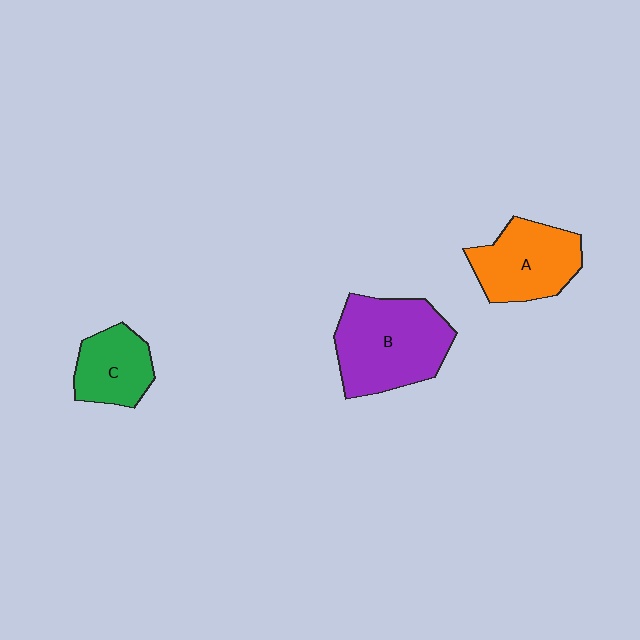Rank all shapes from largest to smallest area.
From largest to smallest: B (purple), A (orange), C (green).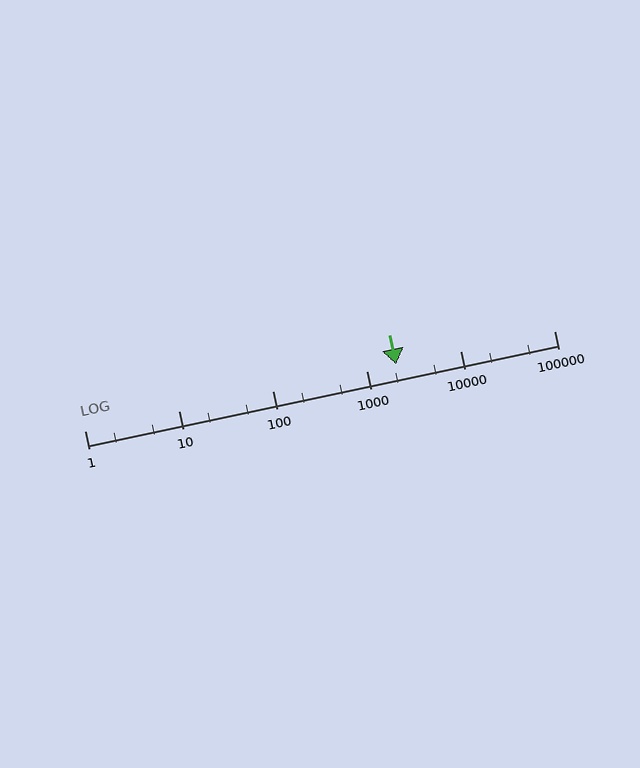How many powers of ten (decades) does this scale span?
The scale spans 5 decades, from 1 to 100000.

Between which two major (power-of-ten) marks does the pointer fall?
The pointer is between 1000 and 10000.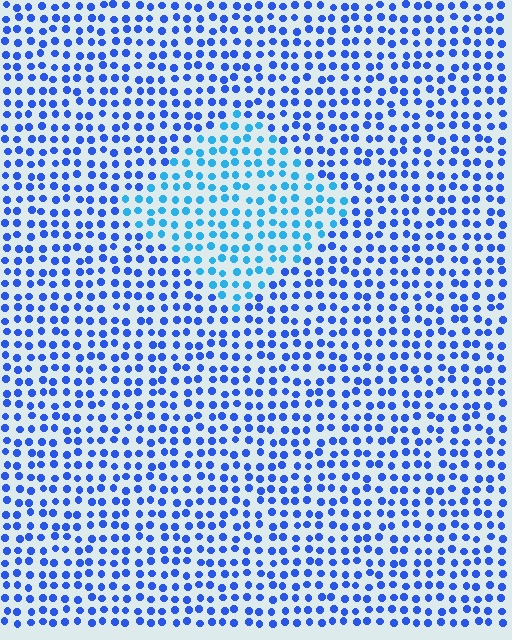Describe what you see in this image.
The image is filled with small blue elements in a uniform arrangement. A diamond-shaped region is visible where the elements are tinted to a slightly different hue, forming a subtle color boundary.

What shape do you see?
I see a diamond.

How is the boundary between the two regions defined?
The boundary is defined purely by a slight shift in hue (about 29 degrees). Spacing, size, and orientation are identical on both sides.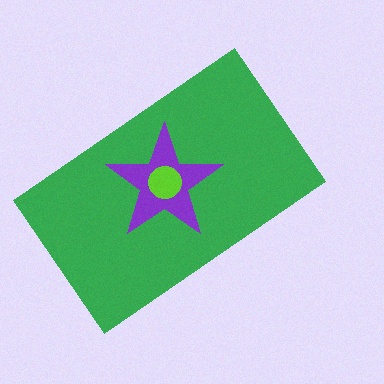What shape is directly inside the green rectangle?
The purple star.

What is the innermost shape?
The lime circle.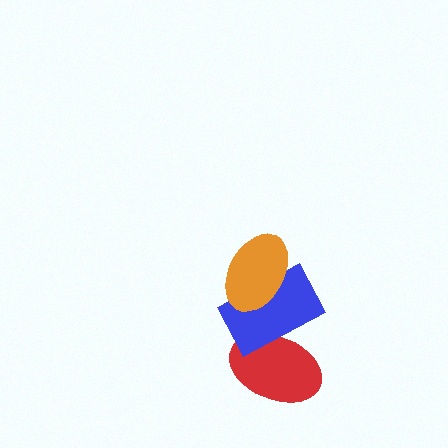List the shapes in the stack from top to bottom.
From top to bottom: the orange ellipse, the blue rectangle, the red ellipse.